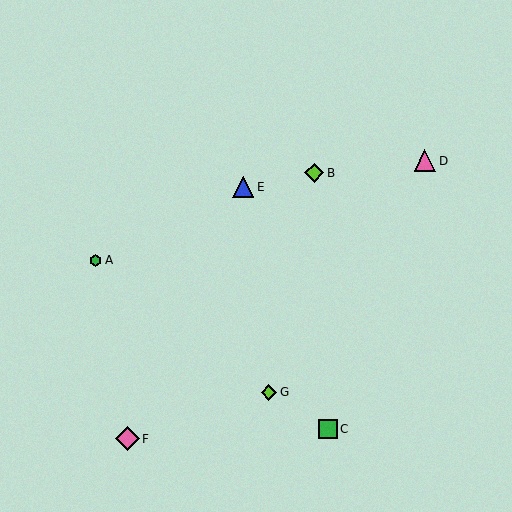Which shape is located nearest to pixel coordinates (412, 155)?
The pink triangle (labeled D) at (425, 161) is nearest to that location.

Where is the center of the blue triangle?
The center of the blue triangle is at (243, 187).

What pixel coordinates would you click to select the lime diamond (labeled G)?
Click at (269, 392) to select the lime diamond G.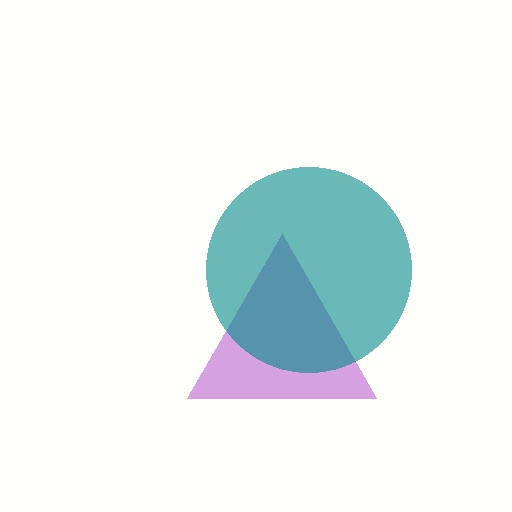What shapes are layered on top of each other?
The layered shapes are: a purple triangle, a teal circle.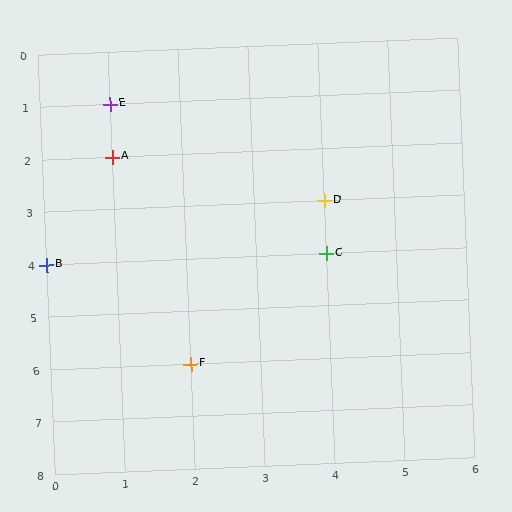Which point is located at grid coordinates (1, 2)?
Point A is at (1, 2).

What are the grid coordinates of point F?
Point F is at grid coordinates (2, 6).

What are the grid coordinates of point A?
Point A is at grid coordinates (1, 2).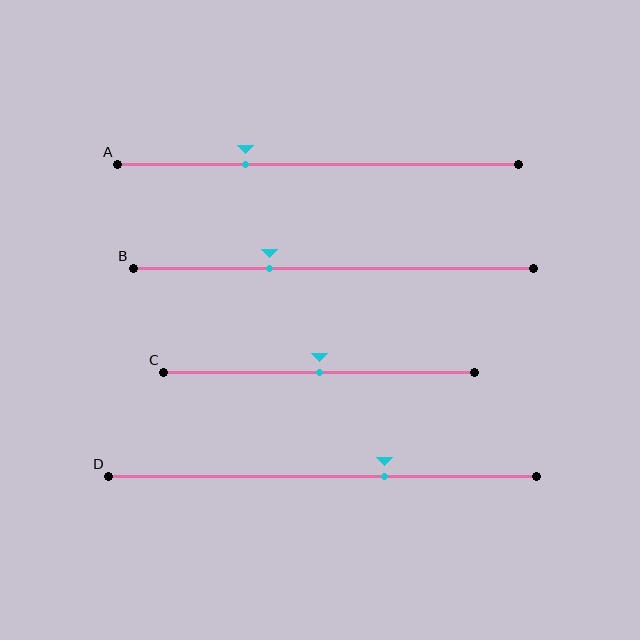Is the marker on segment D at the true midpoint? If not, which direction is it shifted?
No, the marker on segment D is shifted to the right by about 15% of the segment length.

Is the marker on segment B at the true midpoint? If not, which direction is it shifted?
No, the marker on segment B is shifted to the left by about 16% of the segment length.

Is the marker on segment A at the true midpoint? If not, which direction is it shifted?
No, the marker on segment A is shifted to the left by about 18% of the segment length.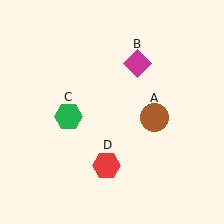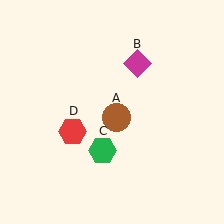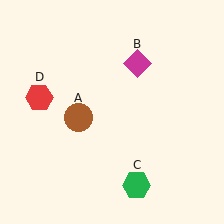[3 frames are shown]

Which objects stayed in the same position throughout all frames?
Magenta diamond (object B) remained stationary.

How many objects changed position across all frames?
3 objects changed position: brown circle (object A), green hexagon (object C), red hexagon (object D).